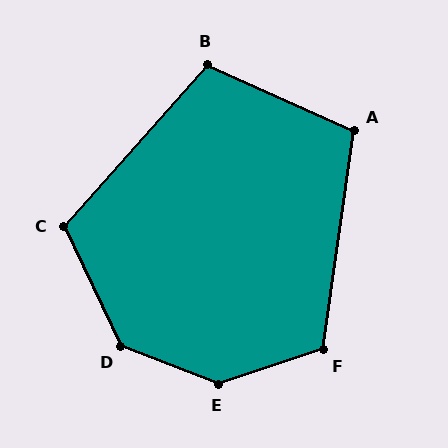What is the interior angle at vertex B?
Approximately 107 degrees (obtuse).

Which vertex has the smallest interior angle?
A, at approximately 106 degrees.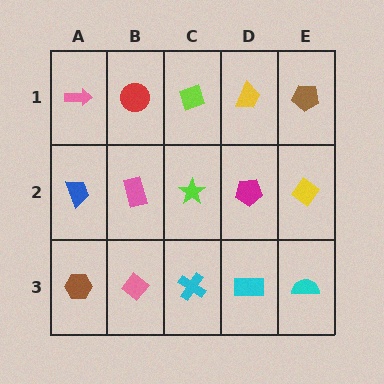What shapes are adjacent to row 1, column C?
A lime star (row 2, column C), a red circle (row 1, column B), a yellow trapezoid (row 1, column D).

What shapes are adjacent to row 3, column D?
A magenta pentagon (row 2, column D), a cyan cross (row 3, column C), a cyan semicircle (row 3, column E).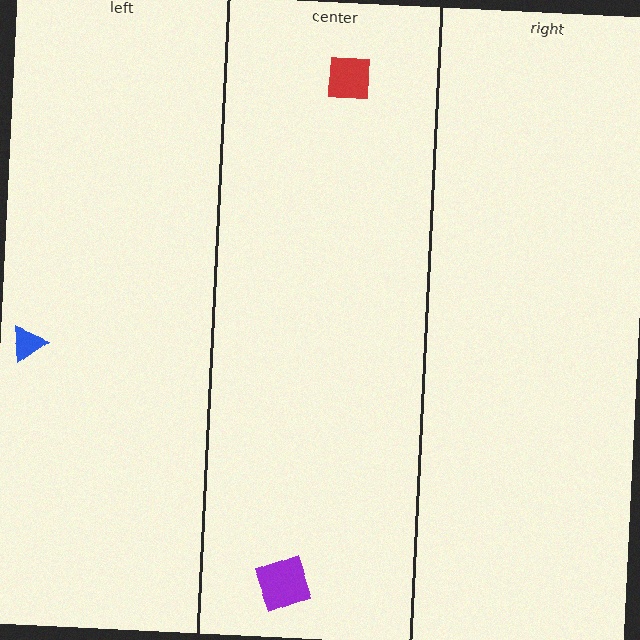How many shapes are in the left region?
1.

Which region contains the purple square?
The center region.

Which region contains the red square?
The center region.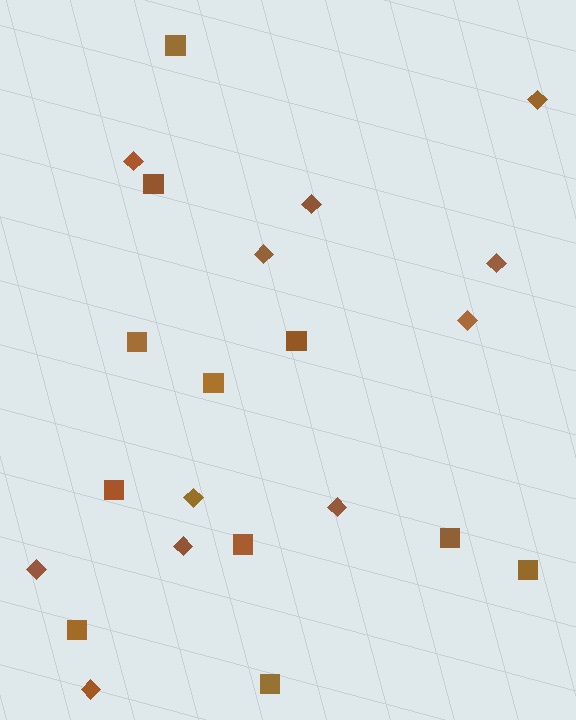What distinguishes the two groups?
There are 2 groups: one group of squares (11) and one group of diamonds (11).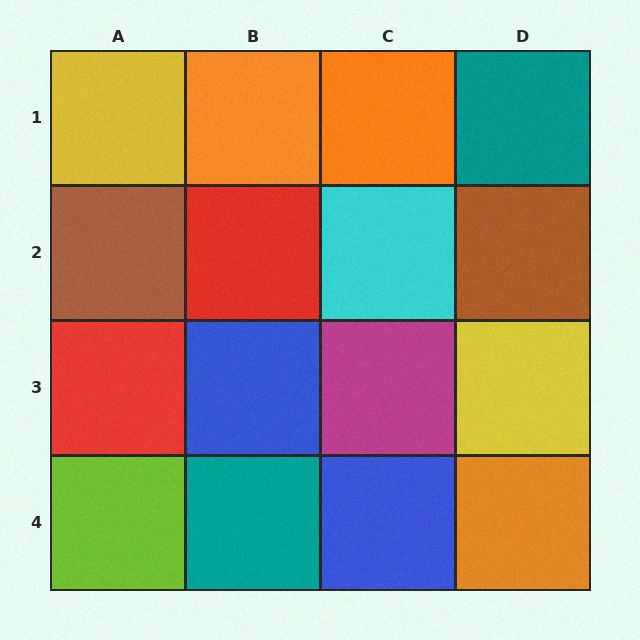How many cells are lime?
1 cell is lime.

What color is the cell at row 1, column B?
Orange.